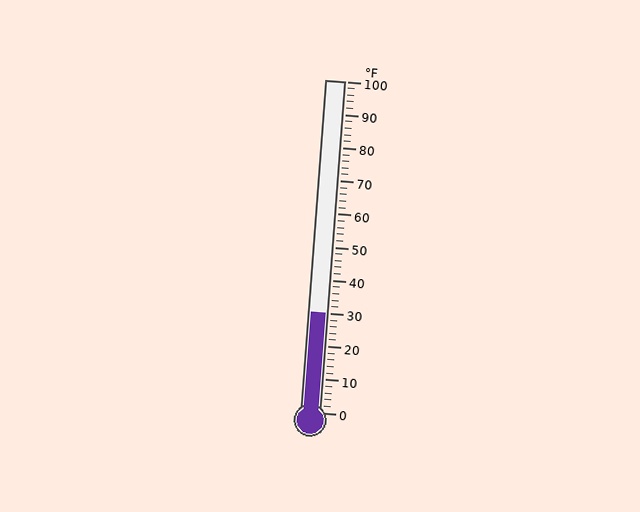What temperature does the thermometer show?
The thermometer shows approximately 30°F.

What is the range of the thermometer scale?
The thermometer scale ranges from 0°F to 100°F.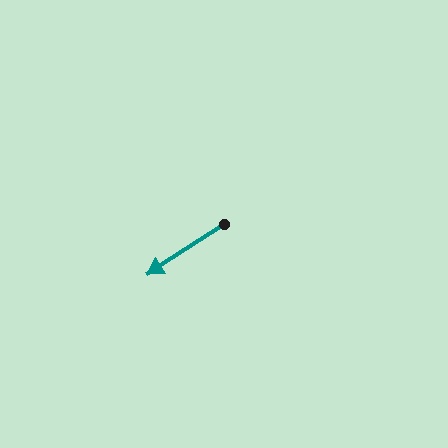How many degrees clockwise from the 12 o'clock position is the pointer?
Approximately 237 degrees.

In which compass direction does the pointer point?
Southwest.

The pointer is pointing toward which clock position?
Roughly 8 o'clock.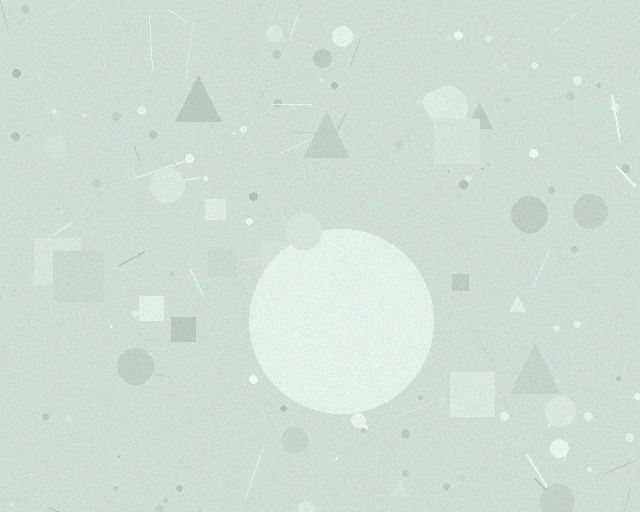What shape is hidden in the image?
A circle is hidden in the image.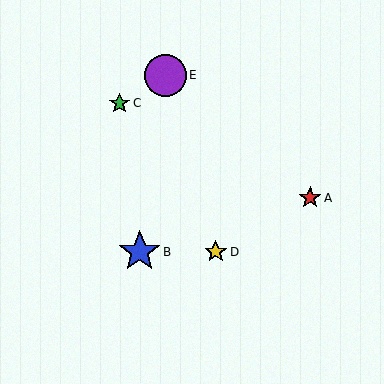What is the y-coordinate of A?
Object A is at y≈198.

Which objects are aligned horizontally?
Objects B, D are aligned horizontally.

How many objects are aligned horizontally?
2 objects (B, D) are aligned horizontally.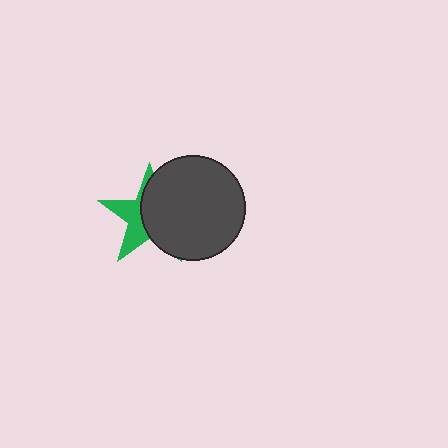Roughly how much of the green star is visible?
A small part of it is visible (roughly 40%).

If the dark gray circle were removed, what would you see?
You would see the complete green star.